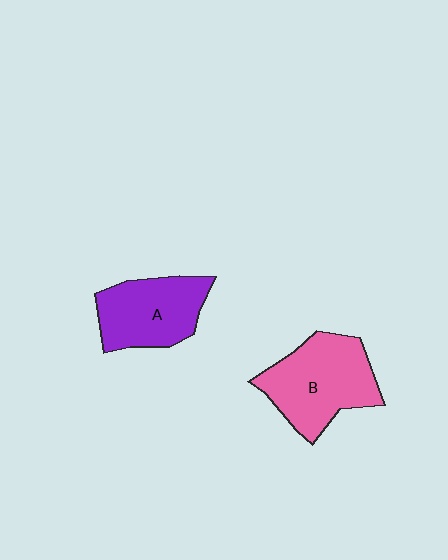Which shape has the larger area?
Shape B (pink).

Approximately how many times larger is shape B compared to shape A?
Approximately 1.2 times.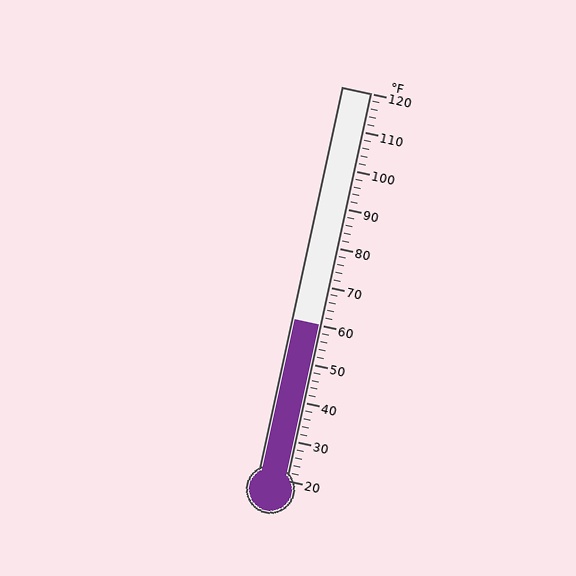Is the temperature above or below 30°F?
The temperature is above 30°F.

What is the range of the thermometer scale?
The thermometer scale ranges from 20°F to 120°F.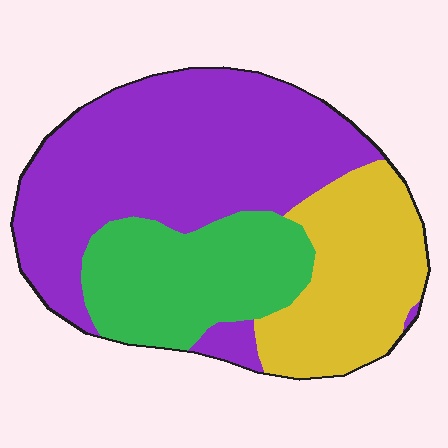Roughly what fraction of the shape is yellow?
Yellow covers 25% of the shape.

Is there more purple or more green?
Purple.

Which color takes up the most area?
Purple, at roughly 50%.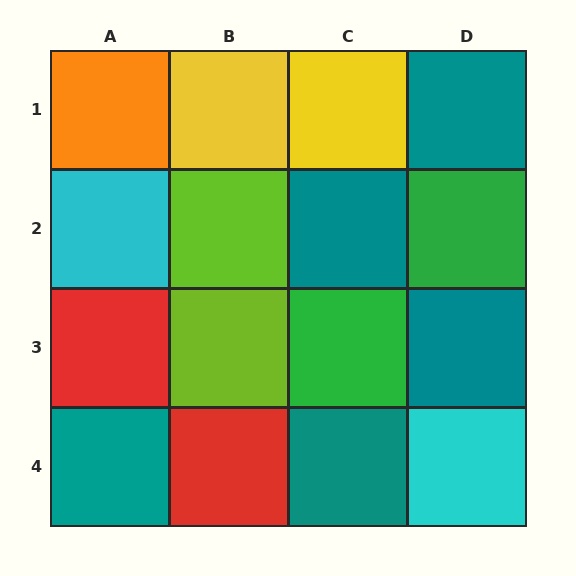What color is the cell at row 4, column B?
Red.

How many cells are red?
2 cells are red.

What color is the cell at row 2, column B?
Lime.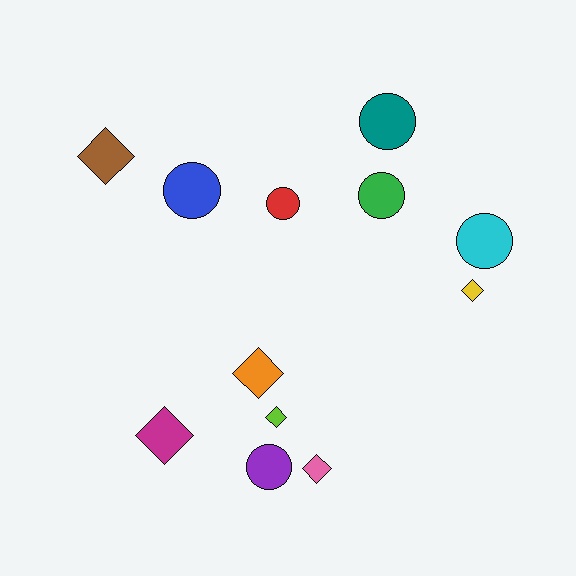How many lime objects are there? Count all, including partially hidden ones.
There is 1 lime object.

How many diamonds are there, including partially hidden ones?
There are 6 diamonds.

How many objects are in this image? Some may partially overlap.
There are 12 objects.